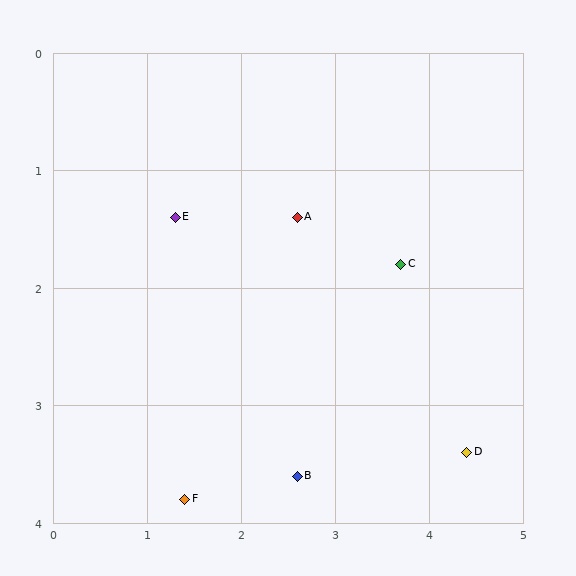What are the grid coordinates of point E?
Point E is at approximately (1.3, 1.4).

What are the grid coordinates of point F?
Point F is at approximately (1.4, 3.8).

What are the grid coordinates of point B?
Point B is at approximately (2.6, 3.6).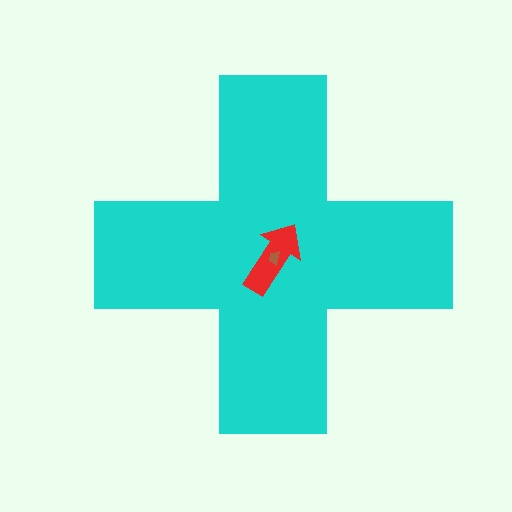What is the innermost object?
The brown trapezoid.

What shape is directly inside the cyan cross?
The red arrow.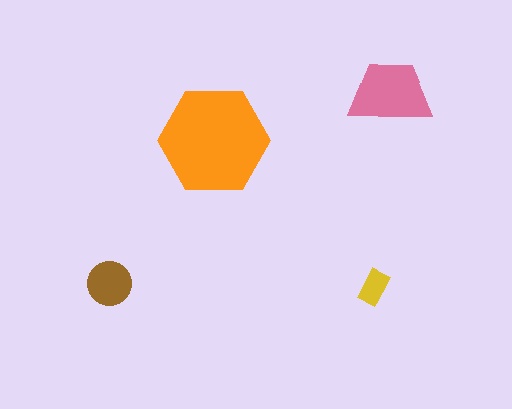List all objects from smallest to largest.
The yellow rectangle, the brown circle, the pink trapezoid, the orange hexagon.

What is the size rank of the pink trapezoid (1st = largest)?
2nd.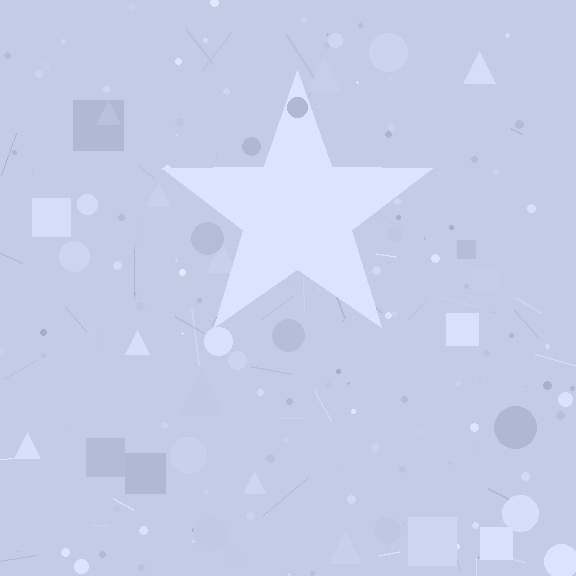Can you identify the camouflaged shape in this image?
The camouflaged shape is a star.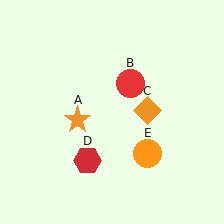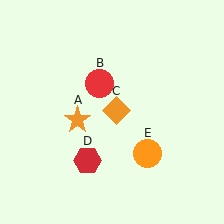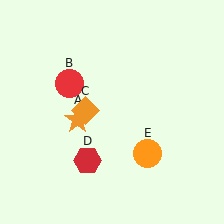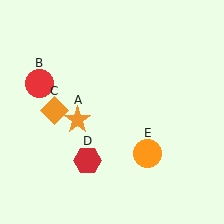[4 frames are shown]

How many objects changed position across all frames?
2 objects changed position: red circle (object B), orange diamond (object C).